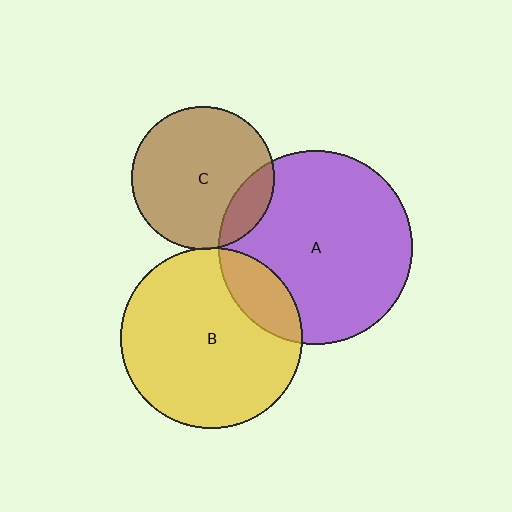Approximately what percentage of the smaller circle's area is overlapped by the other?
Approximately 15%.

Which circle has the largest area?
Circle A (purple).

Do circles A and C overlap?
Yes.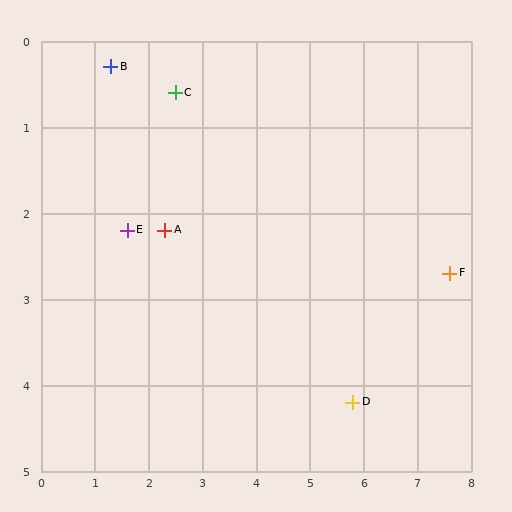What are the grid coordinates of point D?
Point D is at approximately (5.8, 4.2).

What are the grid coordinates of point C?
Point C is at approximately (2.5, 0.6).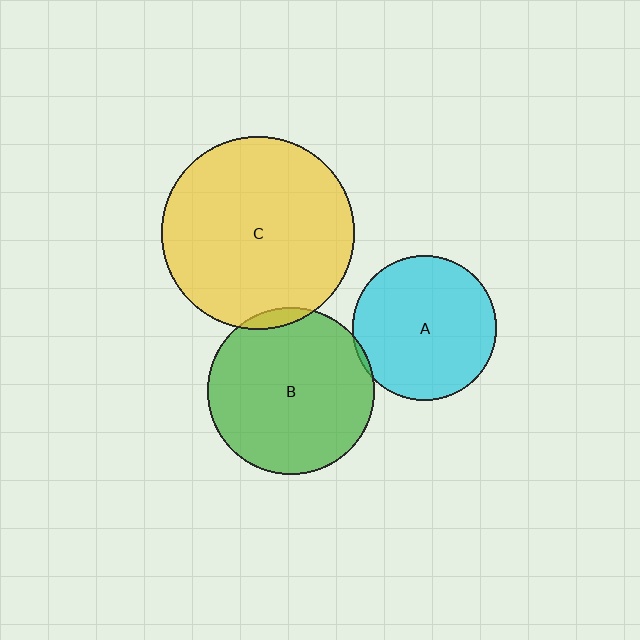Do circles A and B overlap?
Yes.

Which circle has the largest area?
Circle C (yellow).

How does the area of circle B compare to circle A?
Approximately 1.3 times.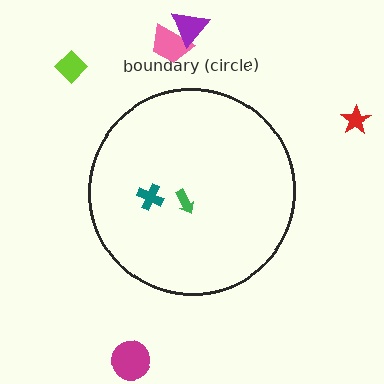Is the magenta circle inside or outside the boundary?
Outside.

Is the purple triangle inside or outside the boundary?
Outside.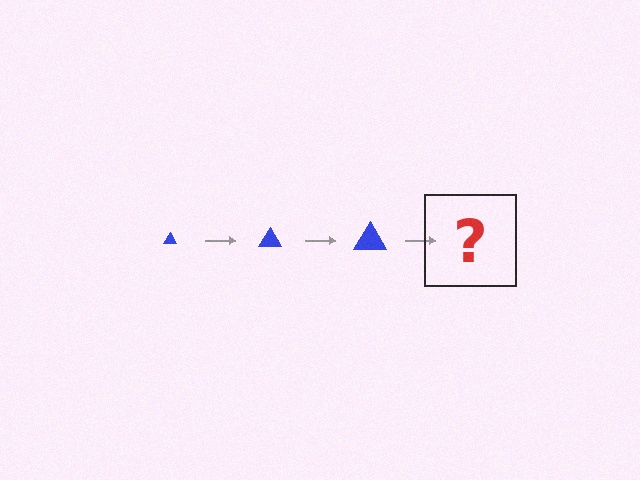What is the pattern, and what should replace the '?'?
The pattern is that the triangle gets progressively larger each step. The '?' should be a blue triangle, larger than the previous one.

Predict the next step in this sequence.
The next step is a blue triangle, larger than the previous one.